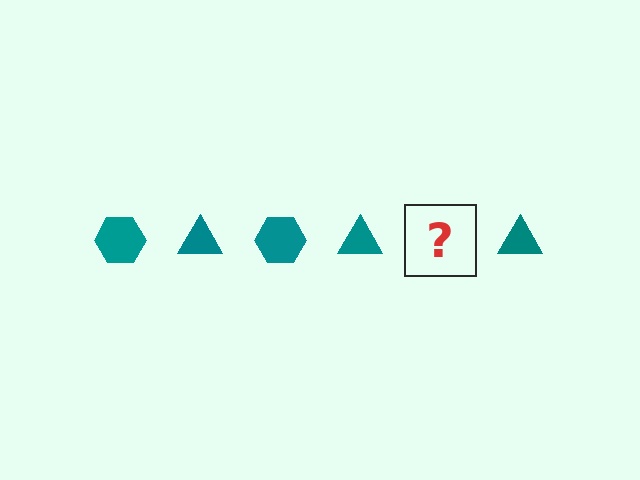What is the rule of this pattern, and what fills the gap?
The rule is that the pattern cycles through hexagon, triangle shapes in teal. The gap should be filled with a teal hexagon.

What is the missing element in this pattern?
The missing element is a teal hexagon.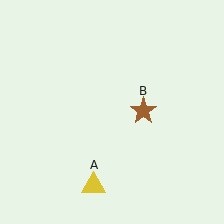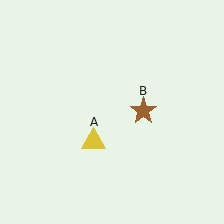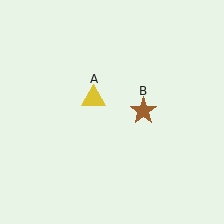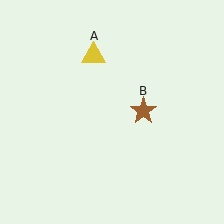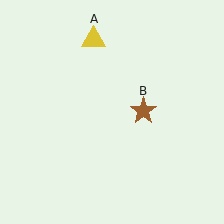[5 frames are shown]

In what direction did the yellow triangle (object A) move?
The yellow triangle (object A) moved up.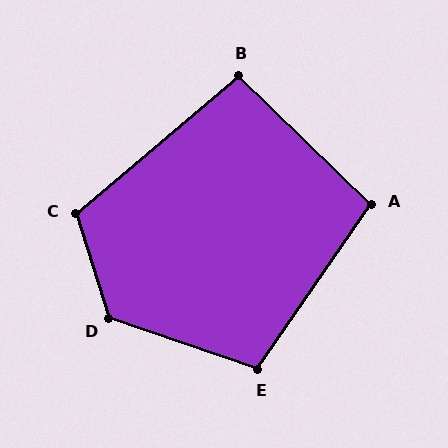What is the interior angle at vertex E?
Approximately 106 degrees (obtuse).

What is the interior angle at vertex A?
Approximately 99 degrees (obtuse).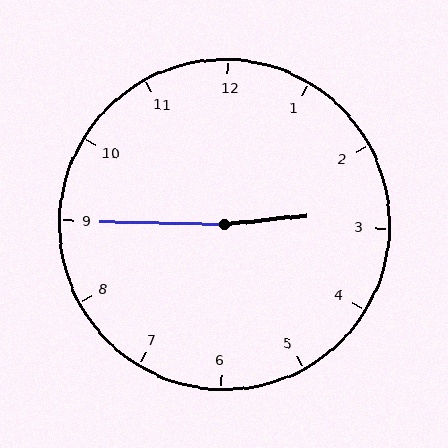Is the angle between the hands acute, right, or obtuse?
It is obtuse.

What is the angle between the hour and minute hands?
Approximately 172 degrees.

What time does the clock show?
2:45.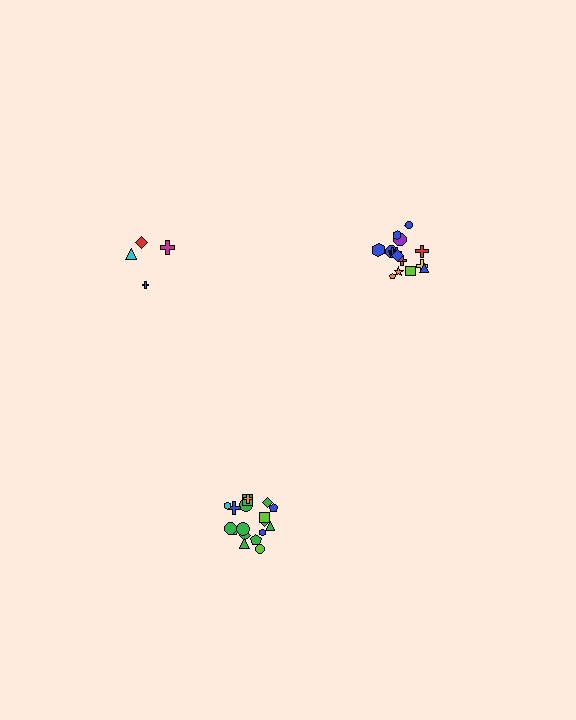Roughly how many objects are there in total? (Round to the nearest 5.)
Roughly 40 objects in total.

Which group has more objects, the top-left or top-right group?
The top-right group.